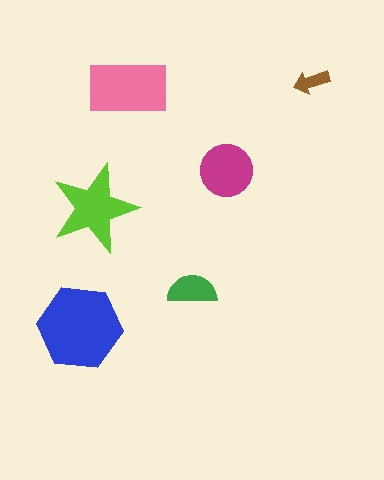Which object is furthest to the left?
The blue hexagon is leftmost.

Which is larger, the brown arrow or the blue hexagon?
The blue hexagon.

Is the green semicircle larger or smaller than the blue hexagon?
Smaller.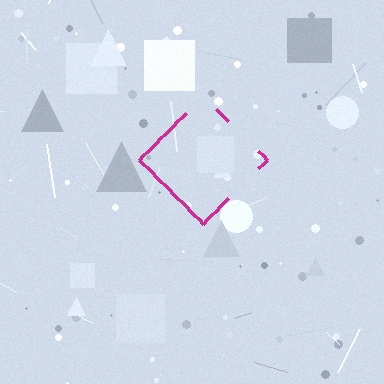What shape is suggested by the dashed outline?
The dashed outline suggests a diamond.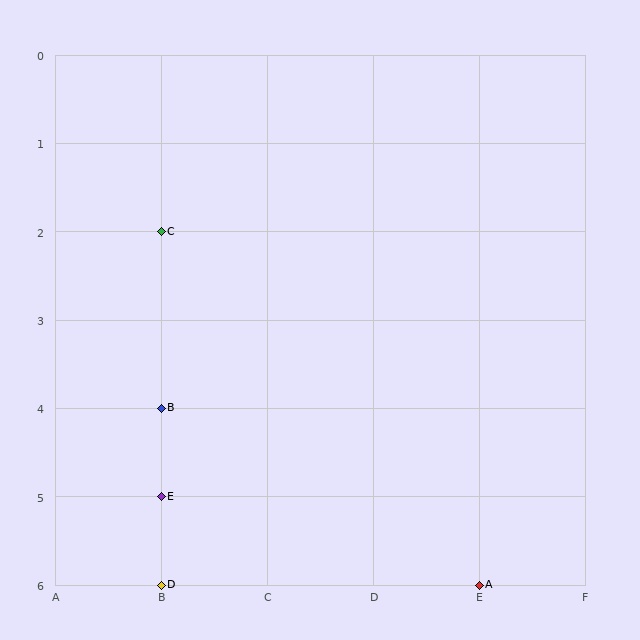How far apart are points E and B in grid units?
Points E and B are 1 row apart.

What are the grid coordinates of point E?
Point E is at grid coordinates (B, 5).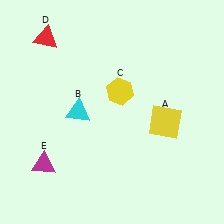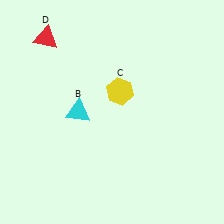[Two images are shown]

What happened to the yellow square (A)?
The yellow square (A) was removed in Image 2. It was in the bottom-right area of Image 1.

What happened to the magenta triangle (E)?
The magenta triangle (E) was removed in Image 2. It was in the bottom-left area of Image 1.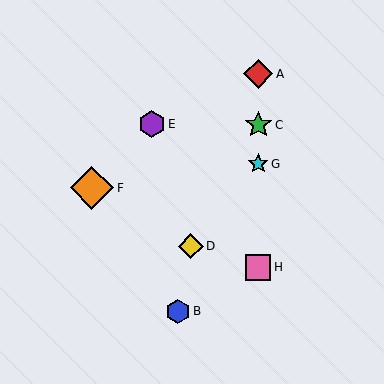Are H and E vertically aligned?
No, H is at x≈258 and E is at x≈152.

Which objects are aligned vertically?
Objects A, C, G, H are aligned vertically.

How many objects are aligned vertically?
4 objects (A, C, G, H) are aligned vertically.